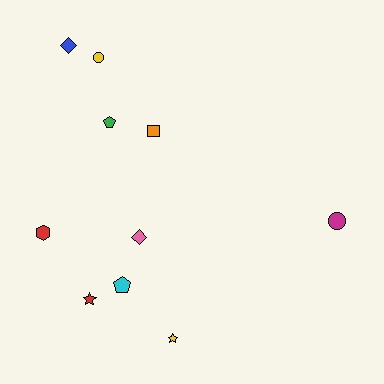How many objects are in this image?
There are 10 objects.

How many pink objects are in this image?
There is 1 pink object.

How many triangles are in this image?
There are no triangles.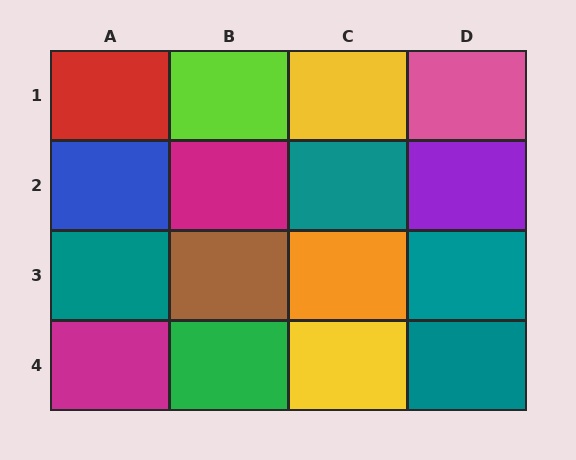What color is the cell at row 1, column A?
Red.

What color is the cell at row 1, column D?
Pink.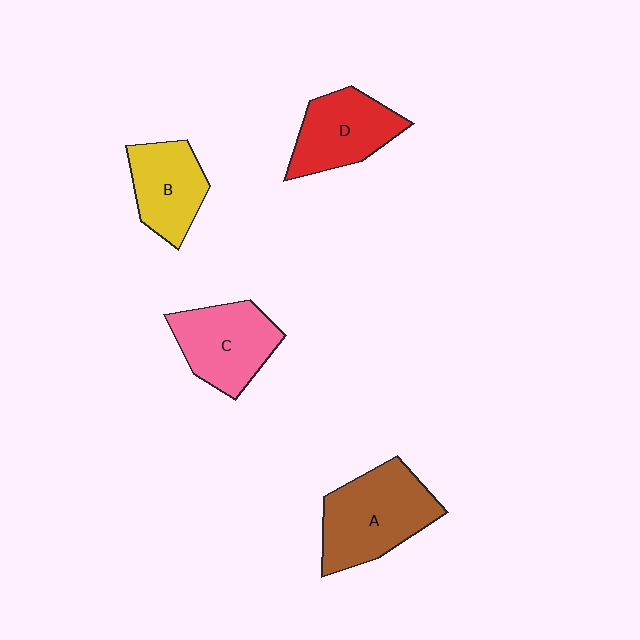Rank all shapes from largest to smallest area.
From largest to smallest: A (brown), C (pink), D (red), B (yellow).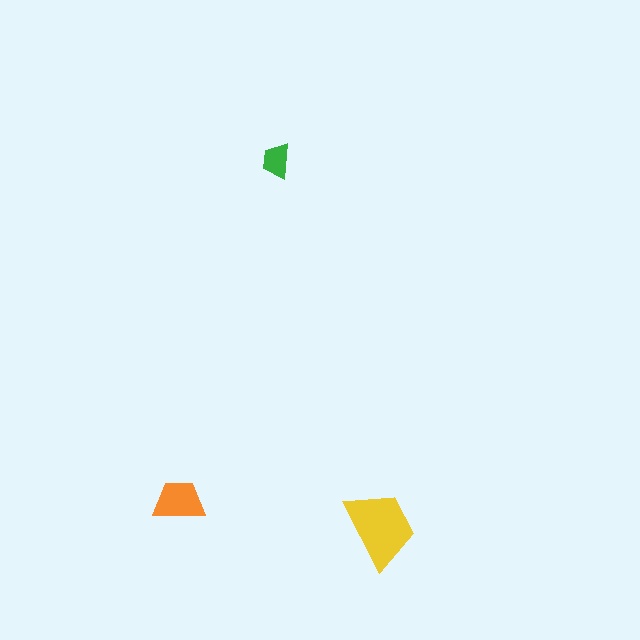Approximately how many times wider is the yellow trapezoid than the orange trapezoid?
About 1.5 times wider.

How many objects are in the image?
There are 3 objects in the image.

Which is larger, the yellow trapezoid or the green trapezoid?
The yellow one.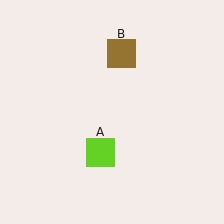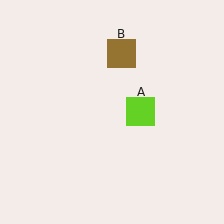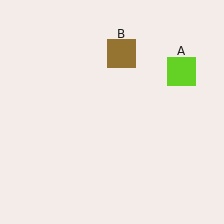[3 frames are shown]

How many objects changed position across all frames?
1 object changed position: lime square (object A).